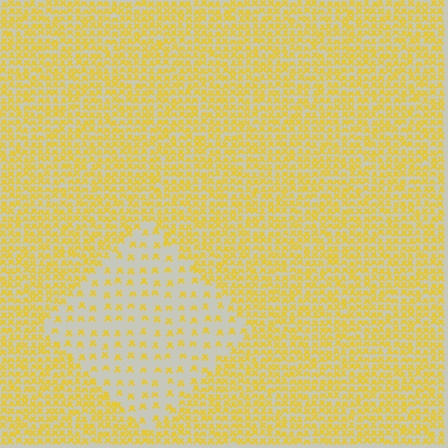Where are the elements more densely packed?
The elements are more densely packed outside the diamond boundary.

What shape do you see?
I see a diamond.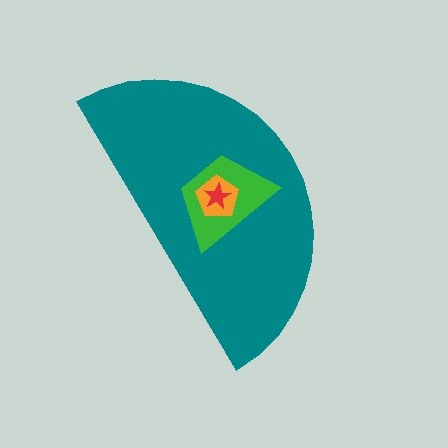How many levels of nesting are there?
4.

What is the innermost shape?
The red star.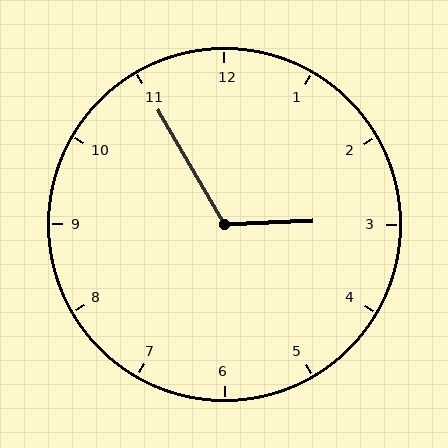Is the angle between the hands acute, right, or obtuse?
It is obtuse.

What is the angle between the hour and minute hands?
Approximately 118 degrees.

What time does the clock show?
2:55.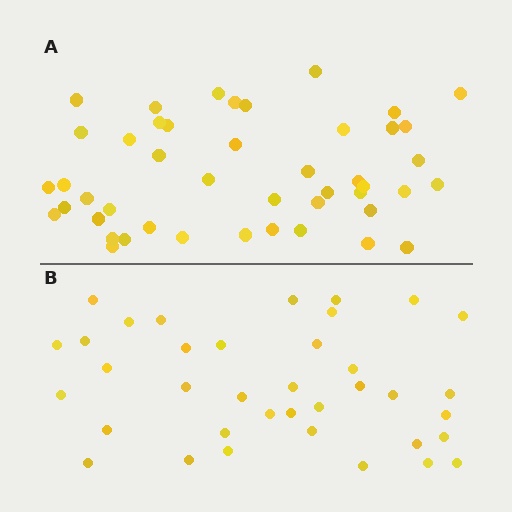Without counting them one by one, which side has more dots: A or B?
Region A (the top region) has more dots.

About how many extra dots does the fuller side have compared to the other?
Region A has roughly 8 or so more dots than region B.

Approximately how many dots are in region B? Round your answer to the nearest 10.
About 40 dots. (The exact count is 37, which rounds to 40.)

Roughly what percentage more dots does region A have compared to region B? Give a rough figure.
About 25% more.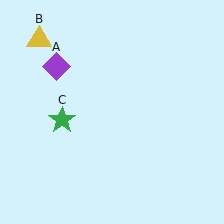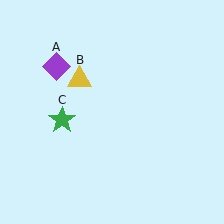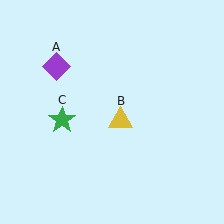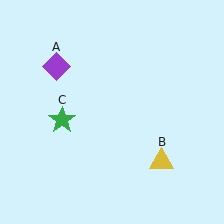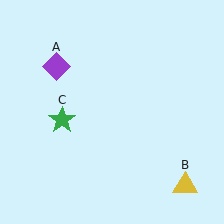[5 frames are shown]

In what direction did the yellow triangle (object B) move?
The yellow triangle (object B) moved down and to the right.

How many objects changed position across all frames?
1 object changed position: yellow triangle (object B).